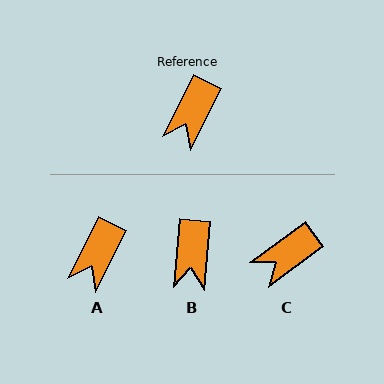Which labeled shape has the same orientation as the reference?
A.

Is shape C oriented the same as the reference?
No, it is off by about 27 degrees.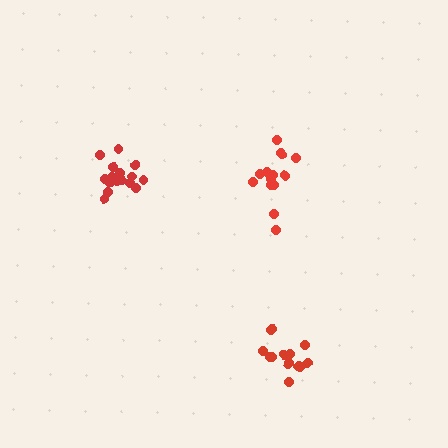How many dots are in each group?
Group 1: 14 dots, Group 2: 18 dots, Group 3: 15 dots (47 total).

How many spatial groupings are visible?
There are 3 spatial groupings.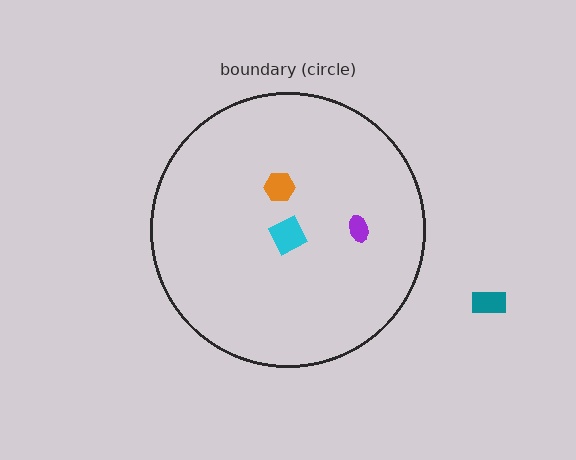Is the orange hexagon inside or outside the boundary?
Inside.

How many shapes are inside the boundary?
3 inside, 1 outside.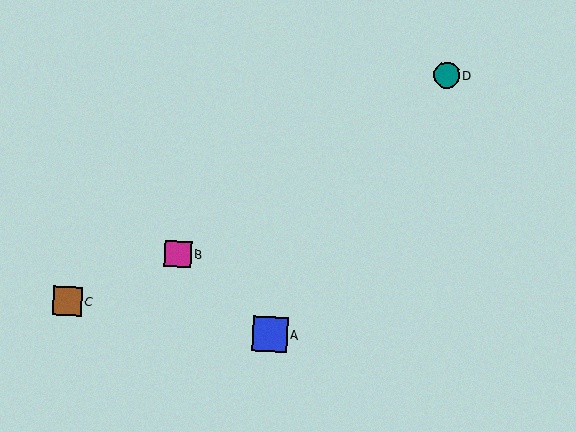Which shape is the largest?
The blue square (labeled A) is the largest.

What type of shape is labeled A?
Shape A is a blue square.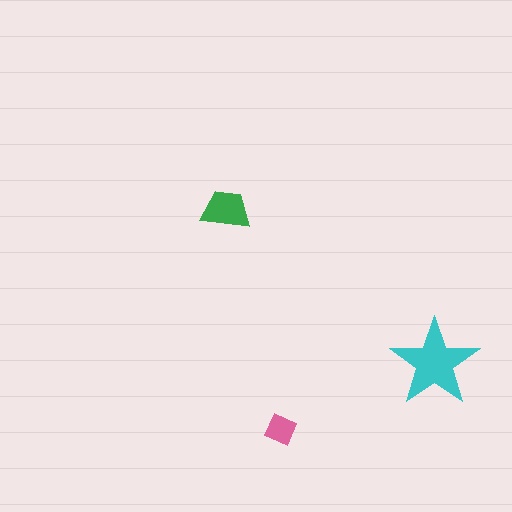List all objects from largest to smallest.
The cyan star, the green trapezoid, the pink diamond.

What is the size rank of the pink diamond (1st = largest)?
3rd.